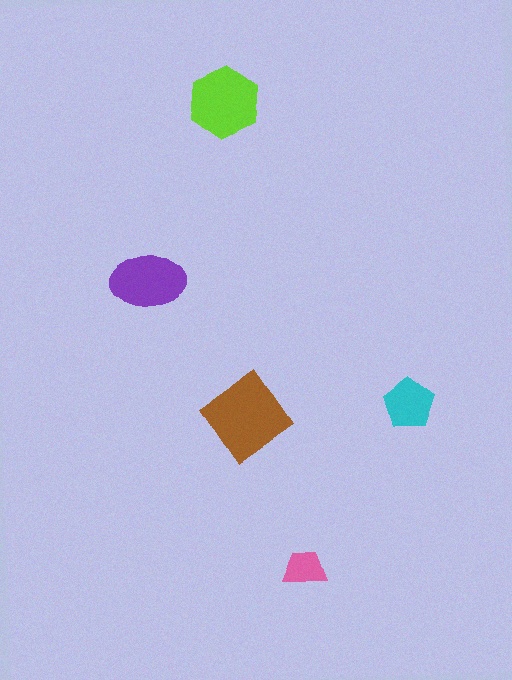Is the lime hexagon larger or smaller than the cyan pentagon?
Larger.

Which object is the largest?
The brown diamond.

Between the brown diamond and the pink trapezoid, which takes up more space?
The brown diamond.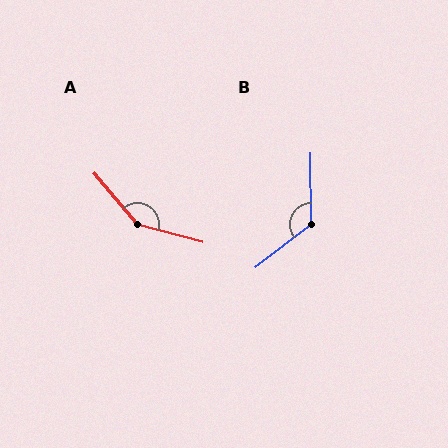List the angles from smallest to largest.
B (127°), A (145°).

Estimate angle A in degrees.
Approximately 145 degrees.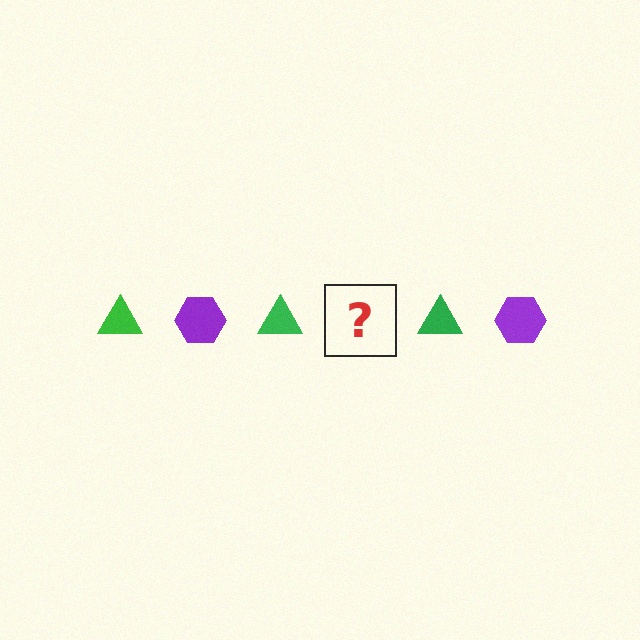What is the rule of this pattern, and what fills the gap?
The rule is that the pattern alternates between green triangle and purple hexagon. The gap should be filled with a purple hexagon.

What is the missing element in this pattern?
The missing element is a purple hexagon.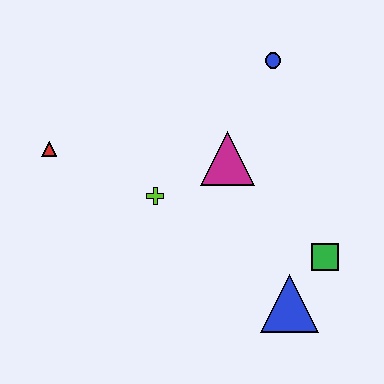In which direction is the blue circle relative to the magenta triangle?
The blue circle is above the magenta triangle.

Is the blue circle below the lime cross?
No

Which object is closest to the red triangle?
The lime cross is closest to the red triangle.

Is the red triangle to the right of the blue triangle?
No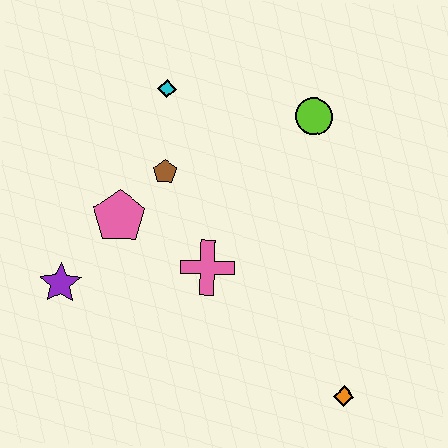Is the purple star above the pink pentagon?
No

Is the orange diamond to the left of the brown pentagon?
No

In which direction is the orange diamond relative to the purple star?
The orange diamond is to the right of the purple star.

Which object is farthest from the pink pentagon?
The orange diamond is farthest from the pink pentagon.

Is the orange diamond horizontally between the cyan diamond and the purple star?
No